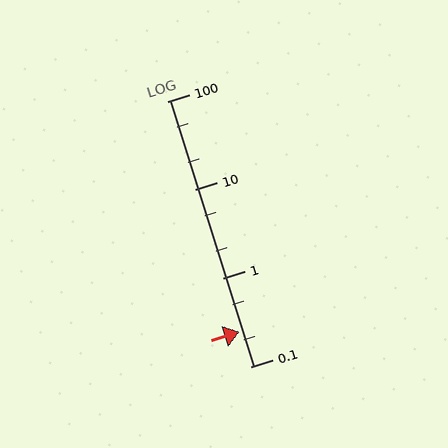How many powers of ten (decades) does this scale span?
The scale spans 3 decades, from 0.1 to 100.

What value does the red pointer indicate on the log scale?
The pointer indicates approximately 0.25.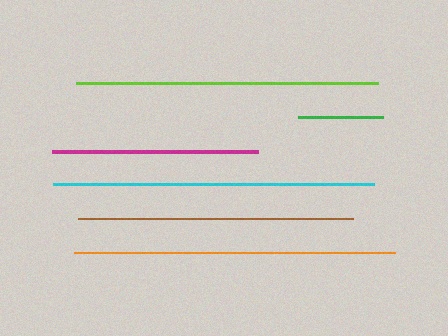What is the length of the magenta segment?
The magenta segment is approximately 207 pixels long.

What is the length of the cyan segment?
The cyan segment is approximately 321 pixels long.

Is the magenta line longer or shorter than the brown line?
The brown line is longer than the magenta line.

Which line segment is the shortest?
The green line is the shortest at approximately 86 pixels.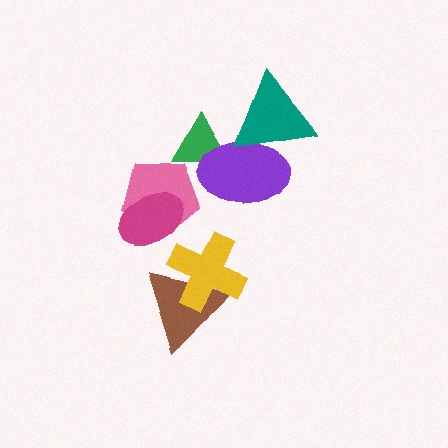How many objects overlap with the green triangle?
2 objects overlap with the green triangle.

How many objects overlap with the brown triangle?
1 object overlaps with the brown triangle.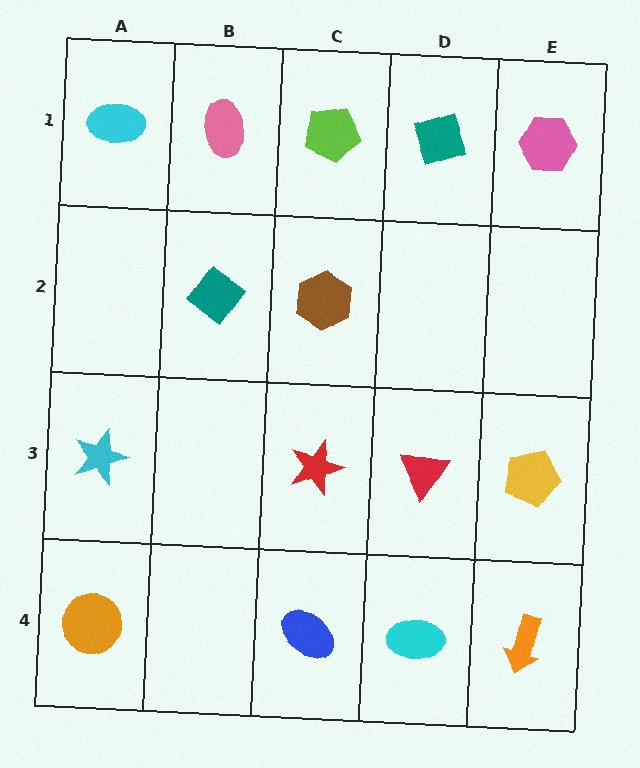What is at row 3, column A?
A cyan star.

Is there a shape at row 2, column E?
No, that cell is empty.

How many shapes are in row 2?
2 shapes.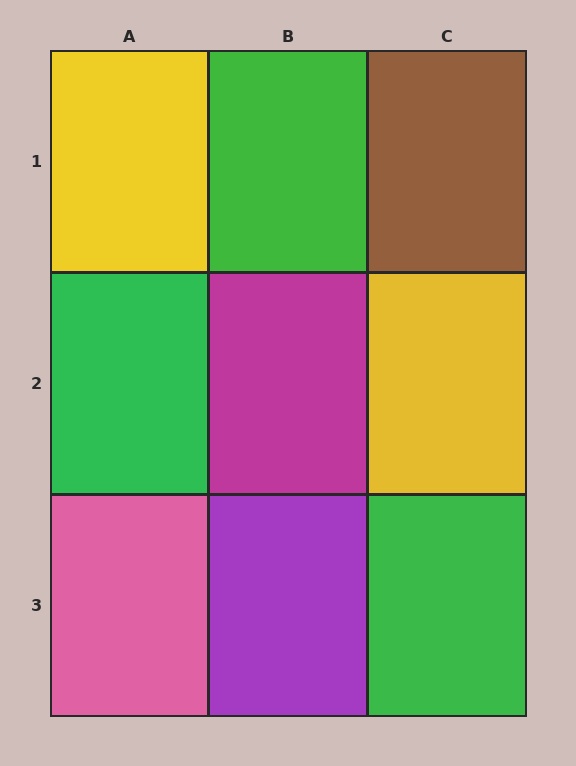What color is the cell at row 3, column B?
Purple.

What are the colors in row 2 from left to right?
Green, magenta, yellow.